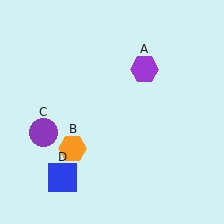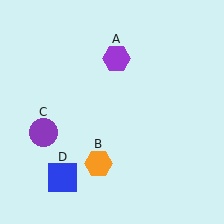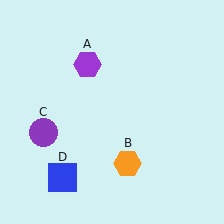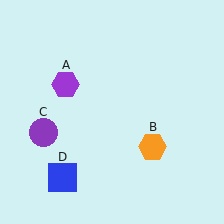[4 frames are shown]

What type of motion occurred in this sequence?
The purple hexagon (object A), orange hexagon (object B) rotated counterclockwise around the center of the scene.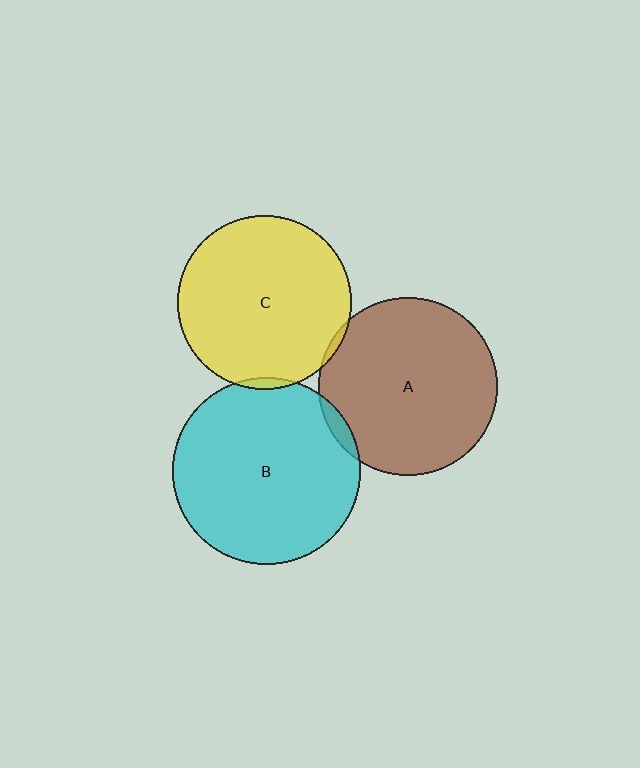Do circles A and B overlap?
Yes.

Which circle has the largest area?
Circle B (cyan).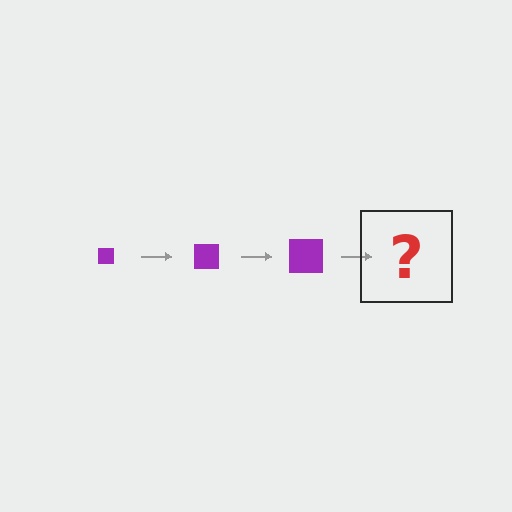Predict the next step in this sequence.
The next step is a purple square, larger than the previous one.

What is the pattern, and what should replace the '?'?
The pattern is that the square gets progressively larger each step. The '?' should be a purple square, larger than the previous one.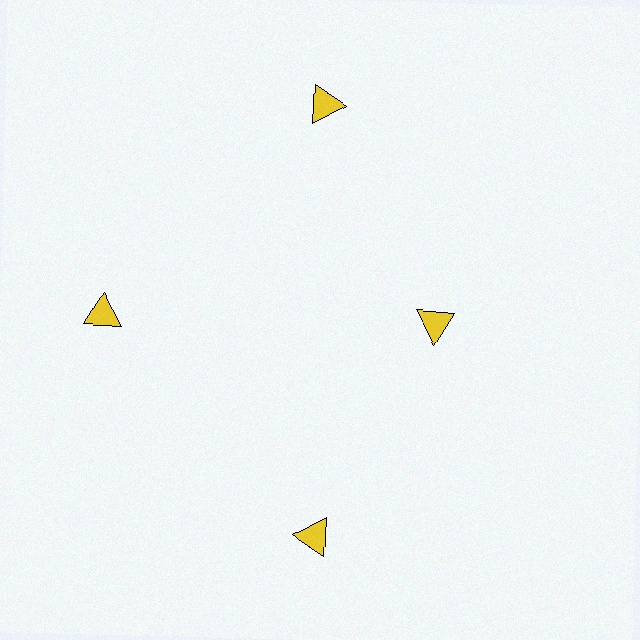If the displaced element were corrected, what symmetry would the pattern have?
It would have 4-fold rotational symmetry — the pattern would map onto itself every 90 degrees.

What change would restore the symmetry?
The symmetry would be restored by moving it outward, back onto the ring so that all 4 triangles sit at equal angles and equal distance from the center.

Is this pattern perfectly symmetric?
No. The 4 yellow triangles are arranged in a ring, but one element near the 3 o'clock position is pulled inward toward the center, breaking the 4-fold rotational symmetry.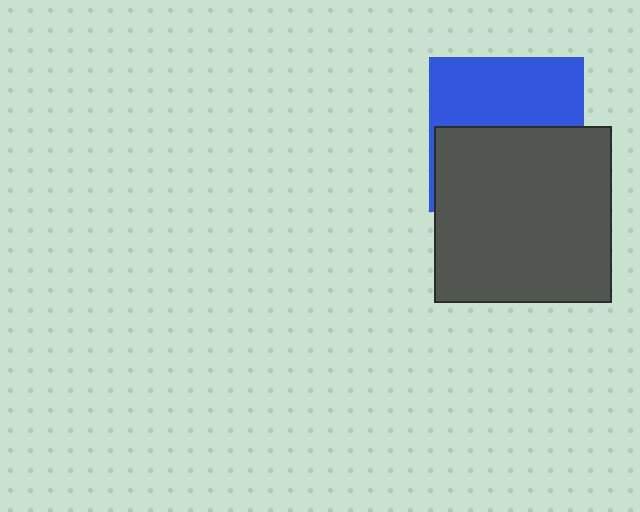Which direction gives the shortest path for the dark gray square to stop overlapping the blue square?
Moving down gives the shortest separation.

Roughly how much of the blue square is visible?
About half of it is visible (roughly 46%).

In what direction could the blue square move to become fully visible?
The blue square could move up. That would shift it out from behind the dark gray square entirely.